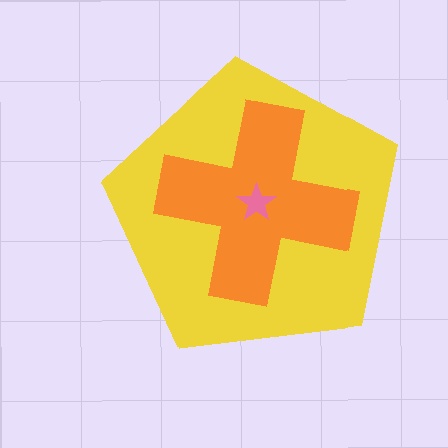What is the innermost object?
The pink star.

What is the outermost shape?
The yellow pentagon.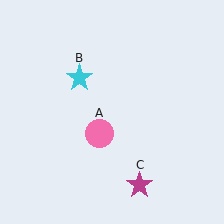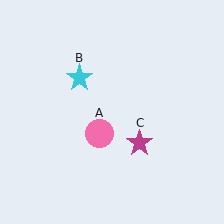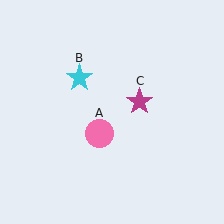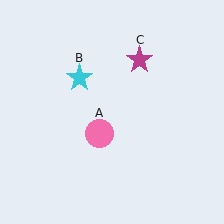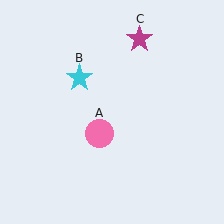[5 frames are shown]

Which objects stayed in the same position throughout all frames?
Pink circle (object A) and cyan star (object B) remained stationary.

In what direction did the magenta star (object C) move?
The magenta star (object C) moved up.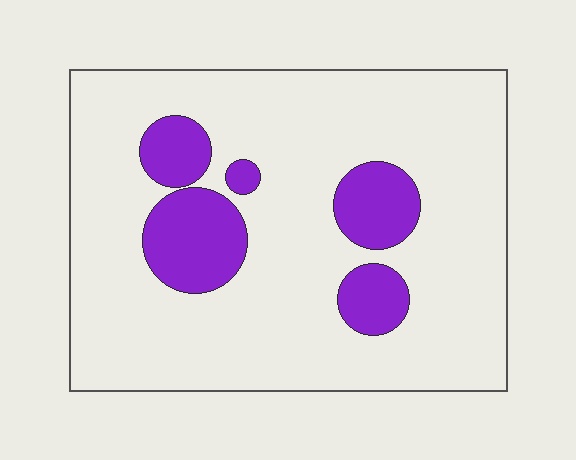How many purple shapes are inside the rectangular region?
5.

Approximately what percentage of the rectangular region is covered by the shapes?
Approximately 15%.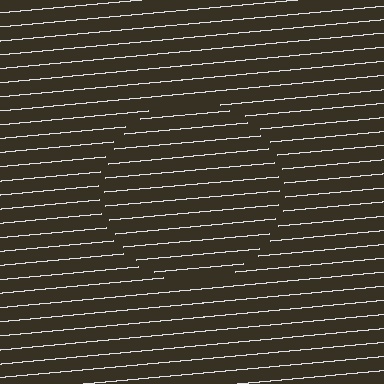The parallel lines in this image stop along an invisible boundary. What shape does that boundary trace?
An illusory circle. The interior of the shape contains the same grating, shifted by half a period — the contour is defined by the phase discontinuity where line-ends from the inner and outer gratings abut.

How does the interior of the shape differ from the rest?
The interior of the shape contains the same grating, shifted by half a period — the contour is defined by the phase discontinuity where line-ends from the inner and outer gratings abut.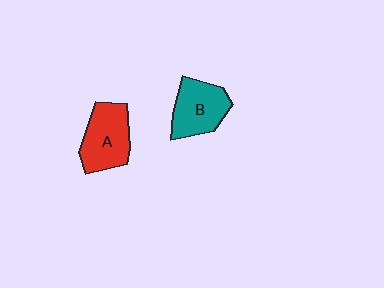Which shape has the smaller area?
Shape B (teal).